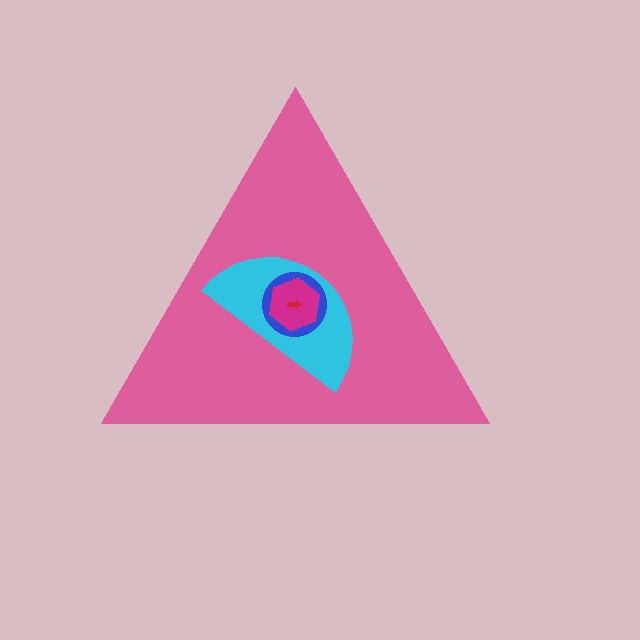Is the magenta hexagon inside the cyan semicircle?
Yes.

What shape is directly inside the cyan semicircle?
The blue circle.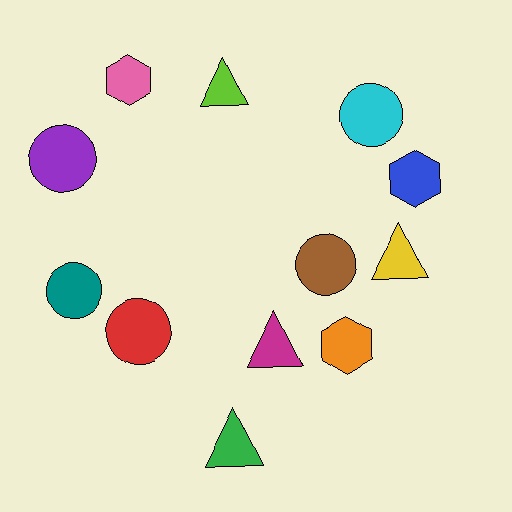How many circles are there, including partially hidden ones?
There are 5 circles.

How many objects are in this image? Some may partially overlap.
There are 12 objects.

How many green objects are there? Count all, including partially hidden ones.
There is 1 green object.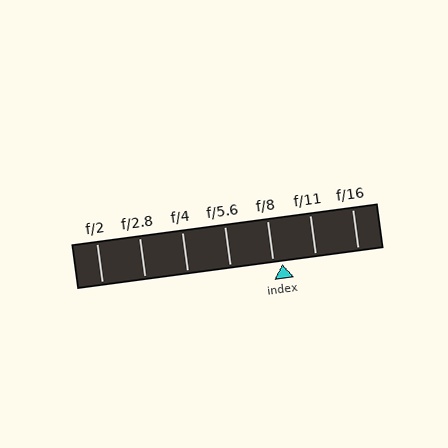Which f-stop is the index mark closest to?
The index mark is closest to f/8.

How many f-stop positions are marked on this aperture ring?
There are 7 f-stop positions marked.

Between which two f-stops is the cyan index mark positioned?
The index mark is between f/8 and f/11.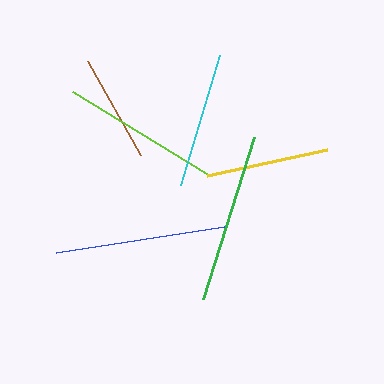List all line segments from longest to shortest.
From longest to shortest: blue, green, lime, cyan, yellow, brown.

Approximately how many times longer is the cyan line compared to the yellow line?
The cyan line is approximately 1.1 times the length of the yellow line.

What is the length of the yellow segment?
The yellow segment is approximately 123 pixels long.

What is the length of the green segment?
The green segment is approximately 170 pixels long.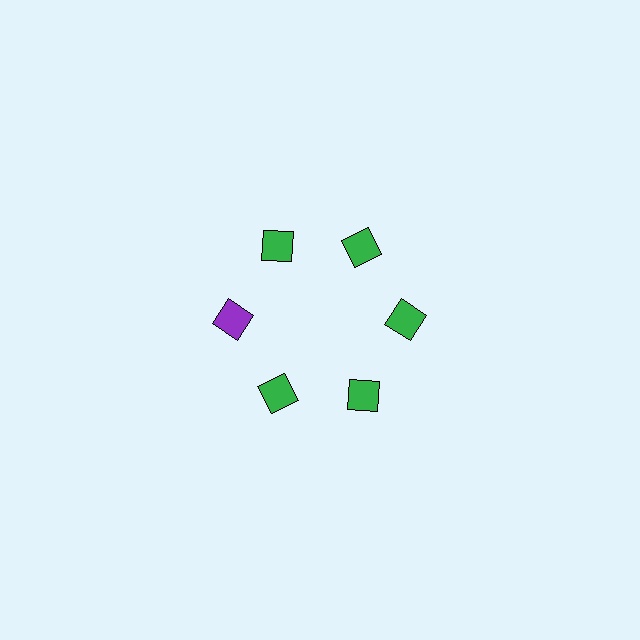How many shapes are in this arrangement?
There are 6 shapes arranged in a ring pattern.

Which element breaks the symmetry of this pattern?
The purple diamond at roughly the 9 o'clock position breaks the symmetry. All other shapes are green diamonds.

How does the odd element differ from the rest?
It has a different color: purple instead of green.